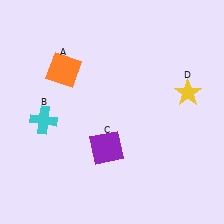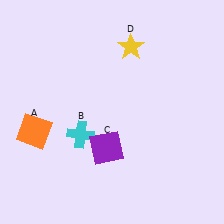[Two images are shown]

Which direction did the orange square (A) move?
The orange square (A) moved down.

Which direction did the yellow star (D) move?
The yellow star (D) moved left.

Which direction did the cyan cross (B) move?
The cyan cross (B) moved right.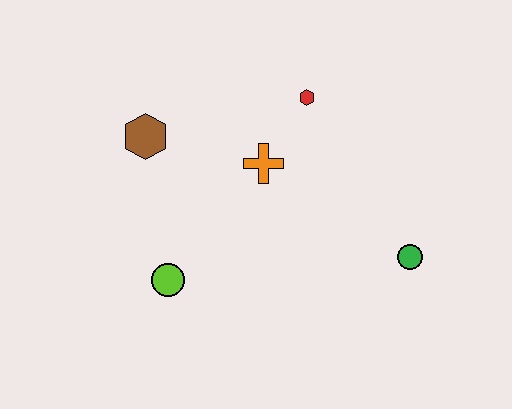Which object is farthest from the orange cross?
The green circle is farthest from the orange cross.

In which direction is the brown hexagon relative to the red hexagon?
The brown hexagon is to the left of the red hexagon.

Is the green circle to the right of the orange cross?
Yes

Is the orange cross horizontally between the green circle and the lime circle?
Yes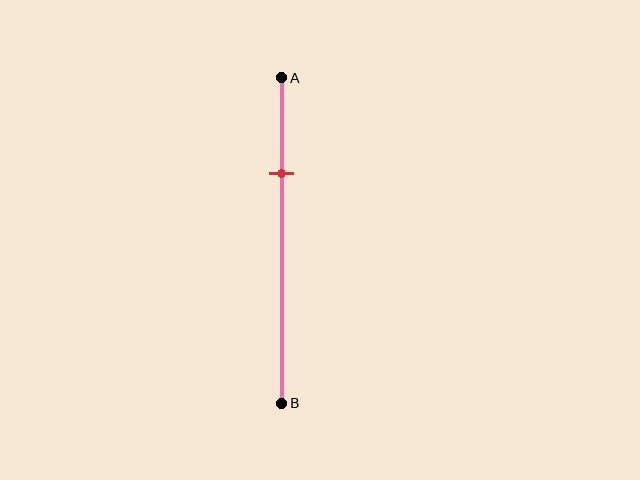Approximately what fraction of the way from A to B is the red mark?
The red mark is approximately 30% of the way from A to B.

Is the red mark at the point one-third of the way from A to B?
No, the mark is at about 30% from A, not at the 33% one-third point.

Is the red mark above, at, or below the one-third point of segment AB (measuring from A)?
The red mark is above the one-third point of segment AB.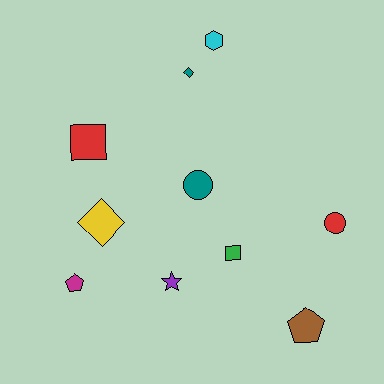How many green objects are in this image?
There is 1 green object.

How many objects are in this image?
There are 10 objects.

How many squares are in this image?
There are 2 squares.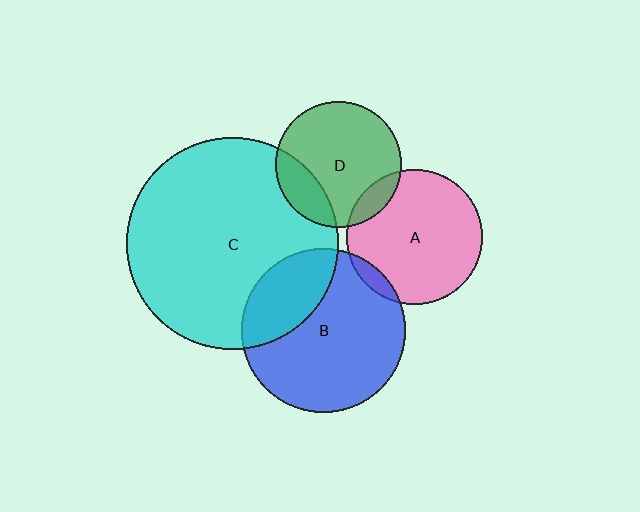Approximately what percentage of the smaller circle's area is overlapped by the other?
Approximately 30%.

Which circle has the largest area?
Circle C (cyan).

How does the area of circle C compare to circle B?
Approximately 1.7 times.